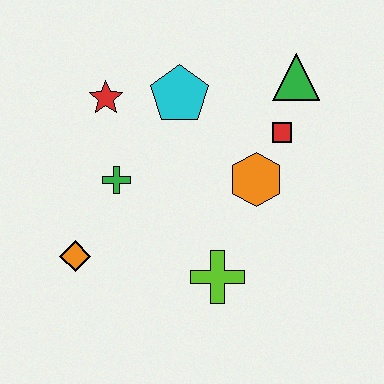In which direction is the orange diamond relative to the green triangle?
The orange diamond is to the left of the green triangle.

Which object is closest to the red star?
The cyan pentagon is closest to the red star.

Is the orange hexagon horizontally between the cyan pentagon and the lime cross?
No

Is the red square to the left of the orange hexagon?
No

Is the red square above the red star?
No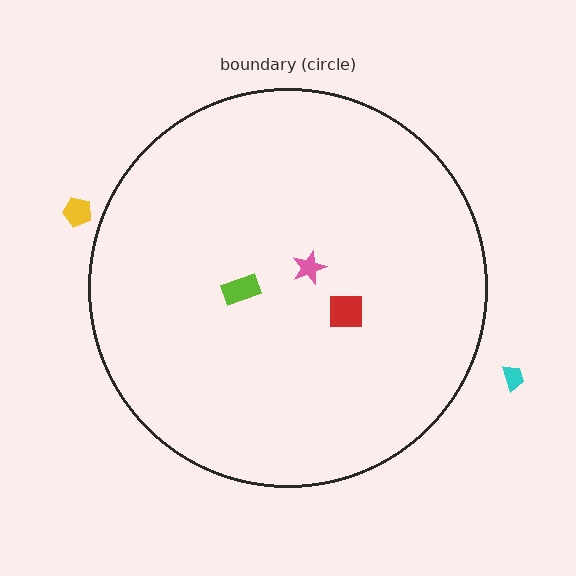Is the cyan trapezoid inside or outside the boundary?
Outside.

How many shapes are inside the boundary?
3 inside, 2 outside.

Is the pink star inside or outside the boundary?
Inside.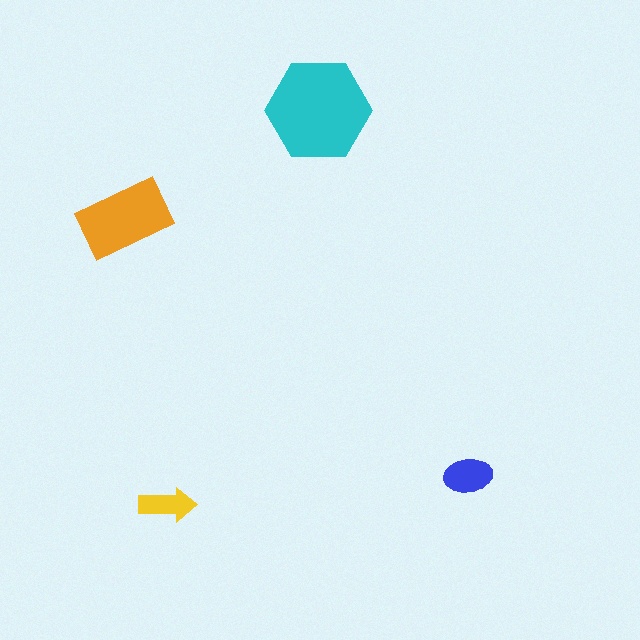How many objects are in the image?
There are 4 objects in the image.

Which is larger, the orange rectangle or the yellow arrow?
The orange rectangle.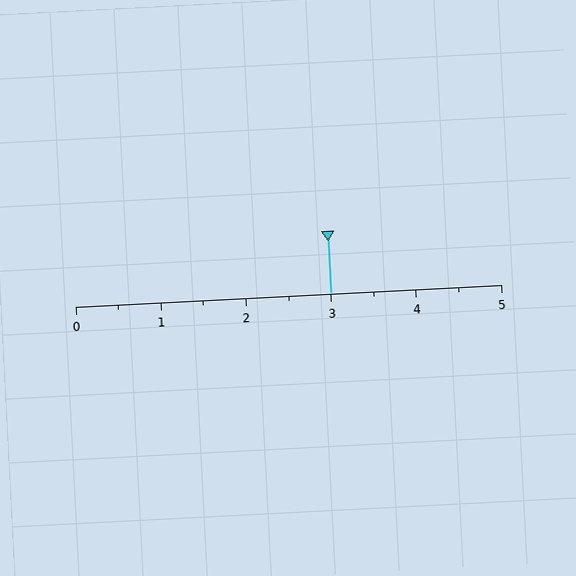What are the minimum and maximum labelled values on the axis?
The axis runs from 0 to 5.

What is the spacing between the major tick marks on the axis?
The major ticks are spaced 1 apart.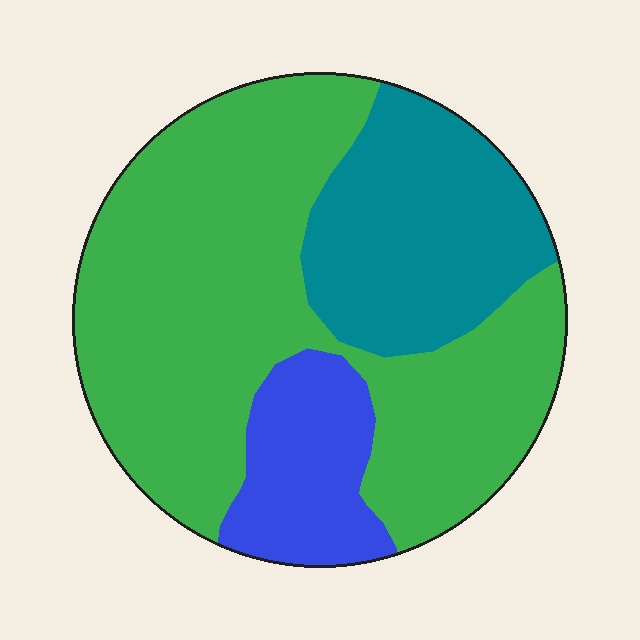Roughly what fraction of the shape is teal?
Teal takes up about one quarter (1/4) of the shape.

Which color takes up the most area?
Green, at roughly 60%.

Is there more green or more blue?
Green.